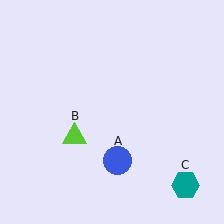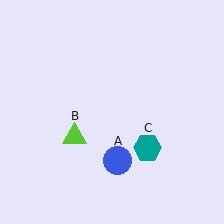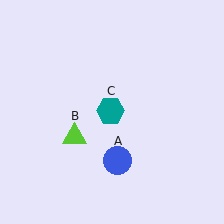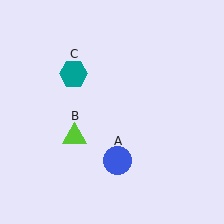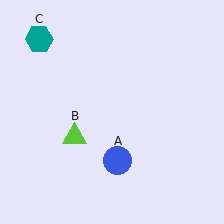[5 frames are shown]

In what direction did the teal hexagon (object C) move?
The teal hexagon (object C) moved up and to the left.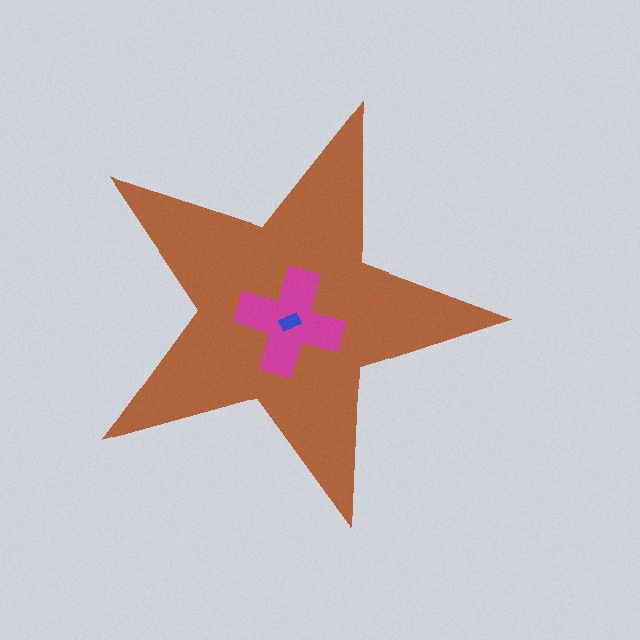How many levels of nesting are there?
3.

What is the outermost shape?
The brown star.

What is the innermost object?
The blue rectangle.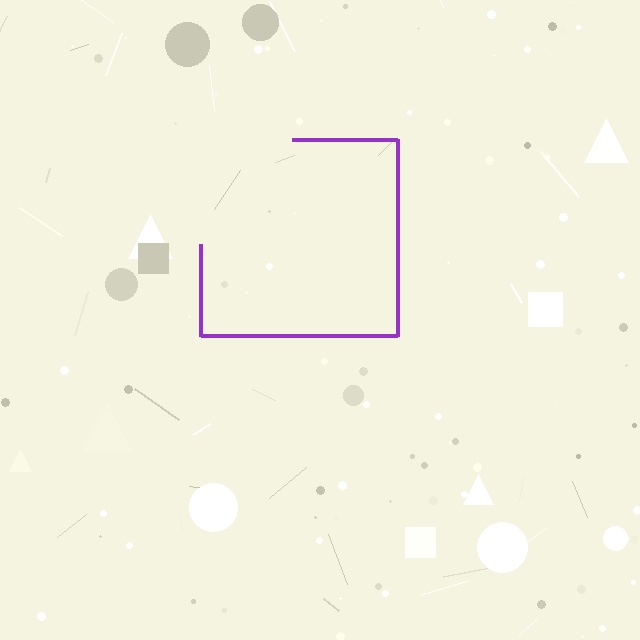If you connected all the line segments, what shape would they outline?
They would outline a square.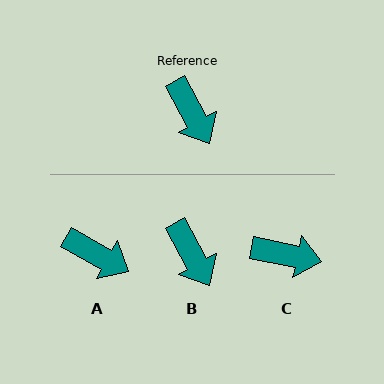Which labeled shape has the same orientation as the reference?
B.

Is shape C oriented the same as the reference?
No, it is off by about 50 degrees.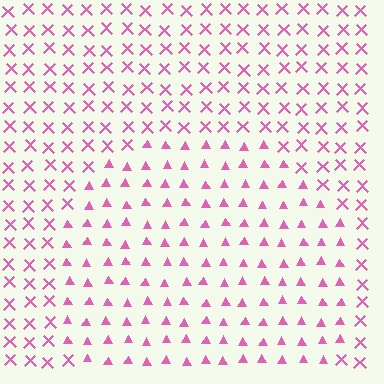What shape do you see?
I see a circle.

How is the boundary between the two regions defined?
The boundary is defined by a change in element shape: triangles inside vs. X marks outside. All elements share the same color and spacing.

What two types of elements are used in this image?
The image uses triangles inside the circle region and X marks outside it.